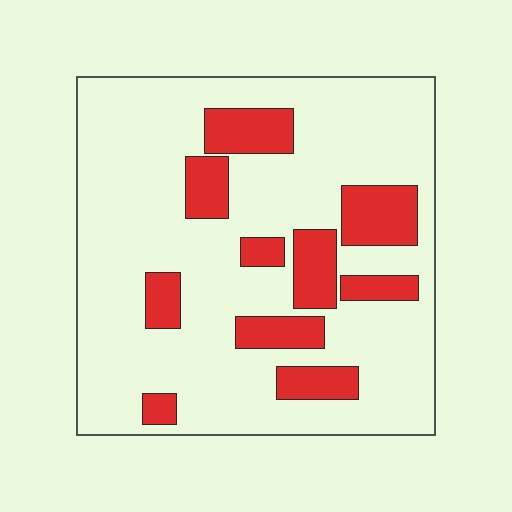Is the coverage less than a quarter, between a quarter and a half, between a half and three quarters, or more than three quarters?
Less than a quarter.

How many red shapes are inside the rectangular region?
10.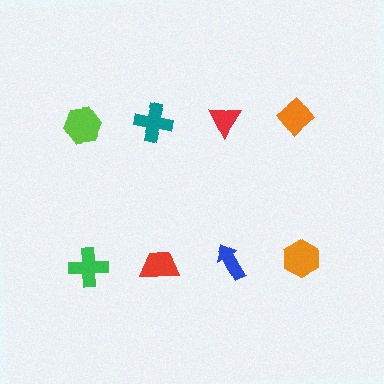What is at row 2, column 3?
A blue arrow.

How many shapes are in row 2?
4 shapes.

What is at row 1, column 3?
A red triangle.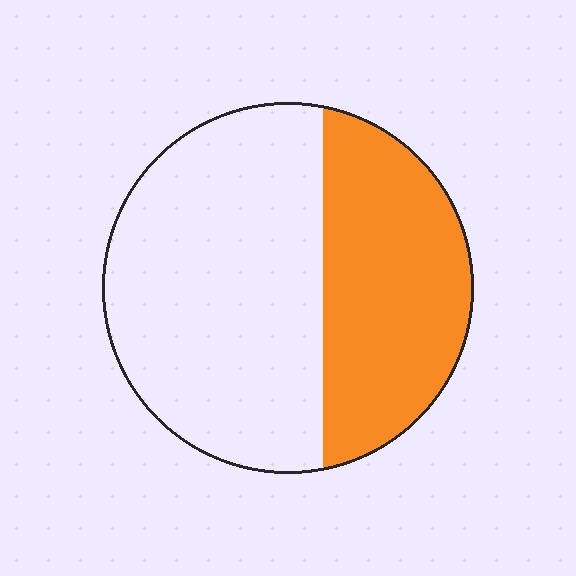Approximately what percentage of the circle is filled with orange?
Approximately 40%.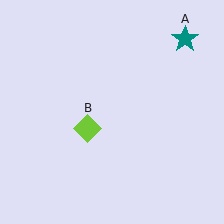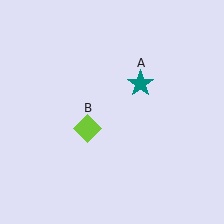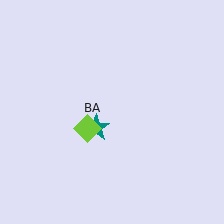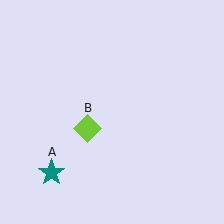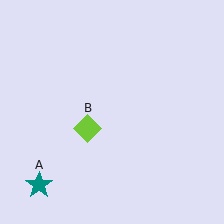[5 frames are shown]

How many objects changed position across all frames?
1 object changed position: teal star (object A).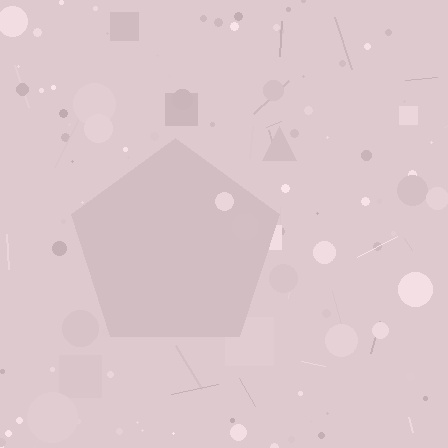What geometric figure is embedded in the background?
A pentagon is embedded in the background.